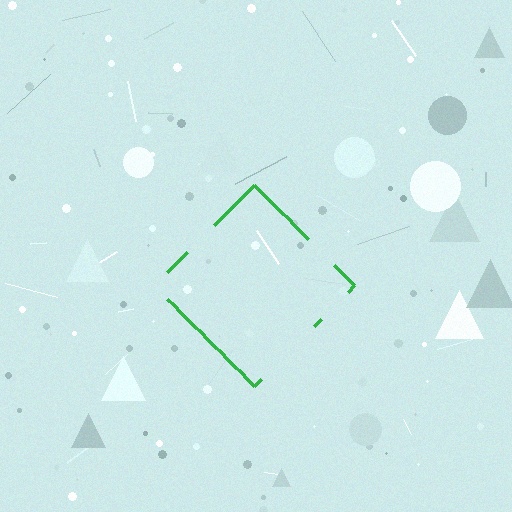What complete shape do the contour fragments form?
The contour fragments form a diamond.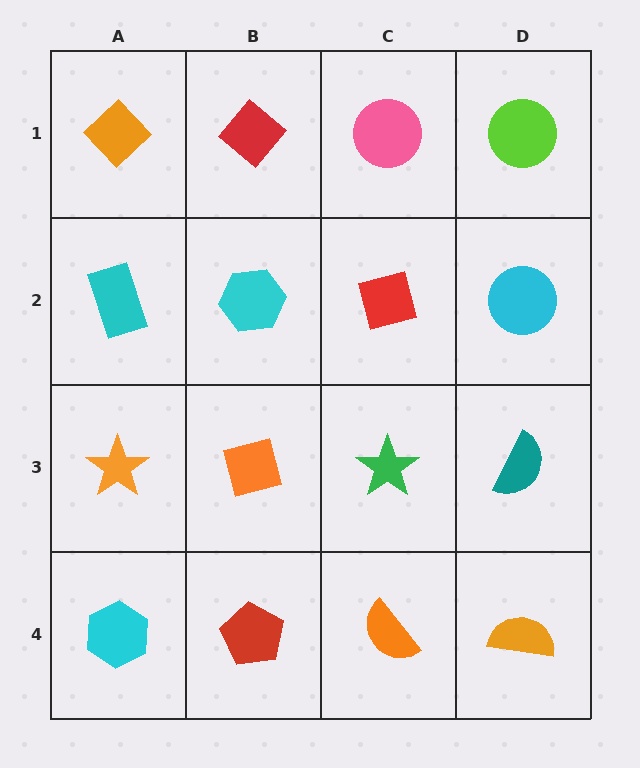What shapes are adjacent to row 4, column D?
A teal semicircle (row 3, column D), an orange semicircle (row 4, column C).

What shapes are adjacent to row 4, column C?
A green star (row 3, column C), a red pentagon (row 4, column B), an orange semicircle (row 4, column D).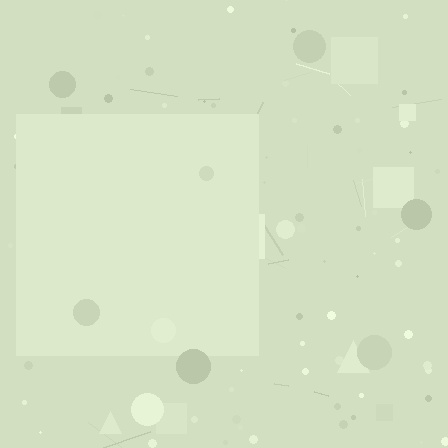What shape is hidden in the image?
A square is hidden in the image.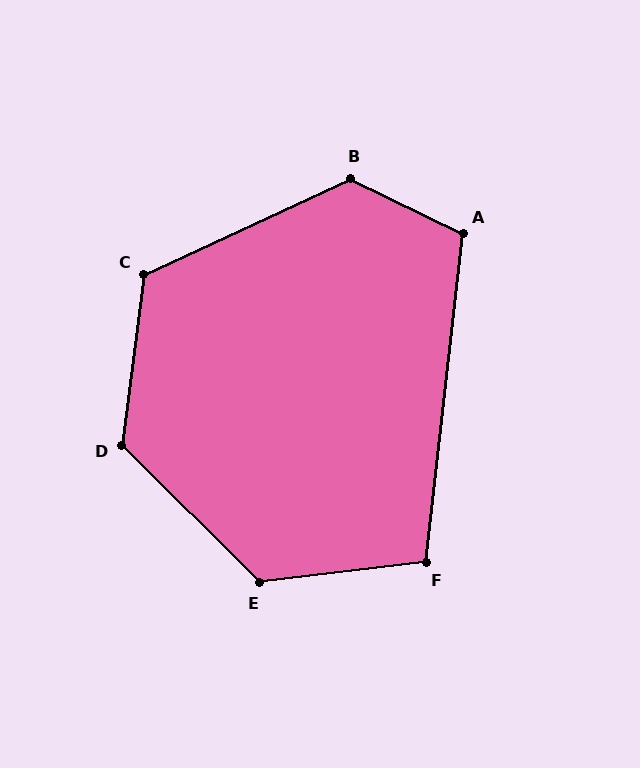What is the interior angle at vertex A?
Approximately 110 degrees (obtuse).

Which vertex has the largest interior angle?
B, at approximately 129 degrees.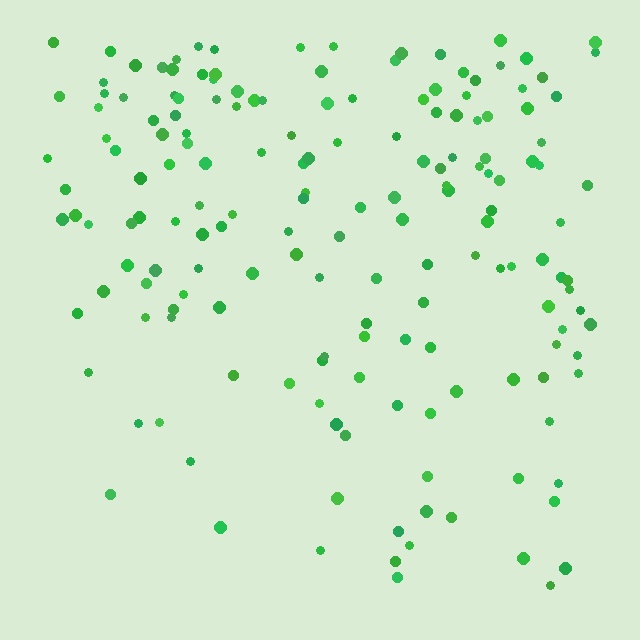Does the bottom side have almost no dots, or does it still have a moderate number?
Still a moderate number, just noticeably fewer than the top.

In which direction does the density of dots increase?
From bottom to top, with the top side densest.